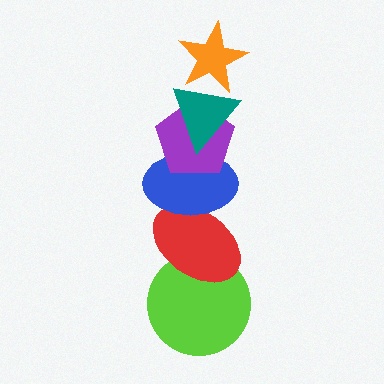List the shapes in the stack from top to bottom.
From top to bottom: the orange star, the teal triangle, the purple pentagon, the blue ellipse, the red ellipse, the lime circle.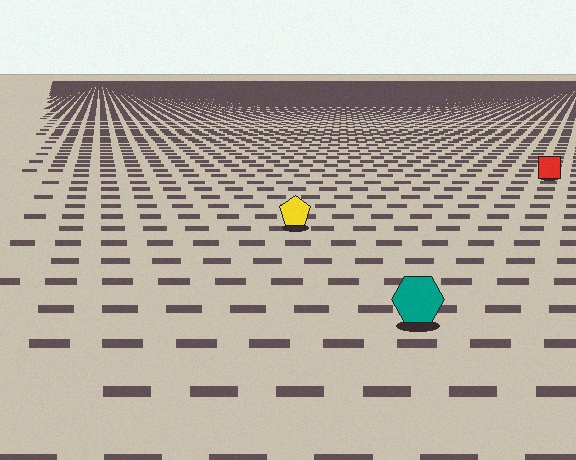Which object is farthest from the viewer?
The red square is farthest from the viewer. It appears smaller and the ground texture around it is denser.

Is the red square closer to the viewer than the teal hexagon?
No. The teal hexagon is closer — you can tell from the texture gradient: the ground texture is coarser near it.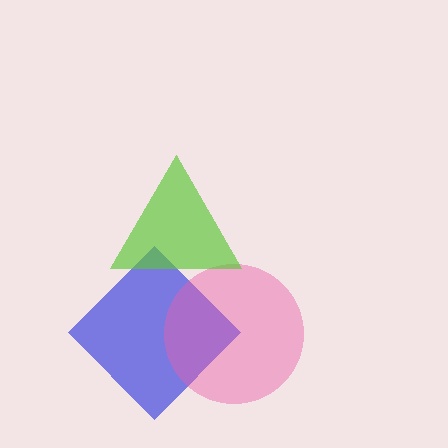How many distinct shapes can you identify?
There are 3 distinct shapes: a blue diamond, a pink circle, a lime triangle.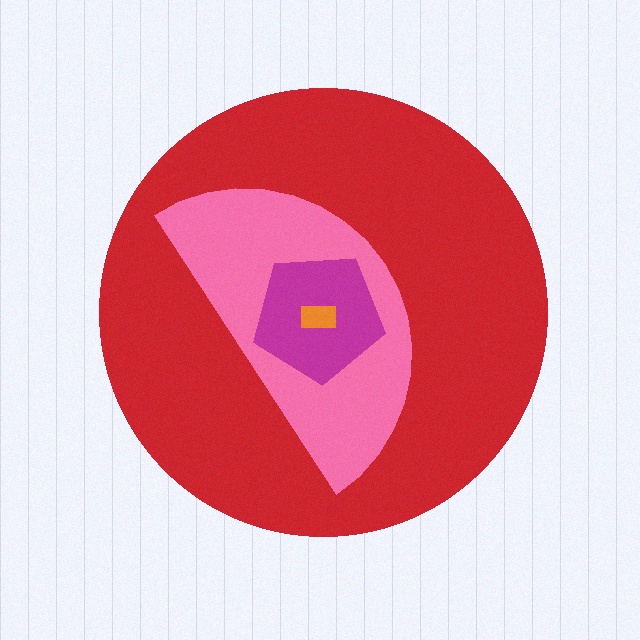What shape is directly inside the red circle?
The pink semicircle.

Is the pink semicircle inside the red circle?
Yes.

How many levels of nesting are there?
4.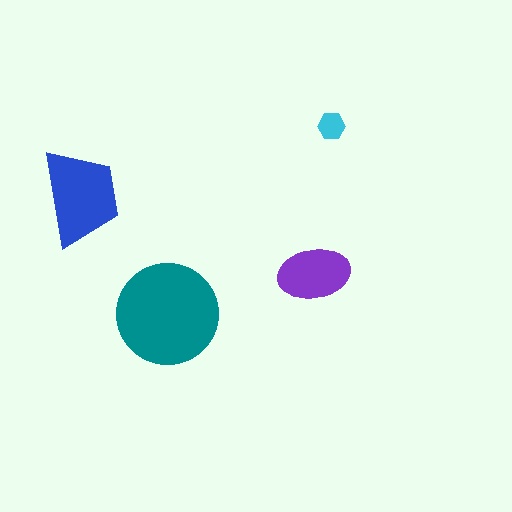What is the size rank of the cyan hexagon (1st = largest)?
4th.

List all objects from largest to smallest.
The teal circle, the blue trapezoid, the purple ellipse, the cyan hexagon.